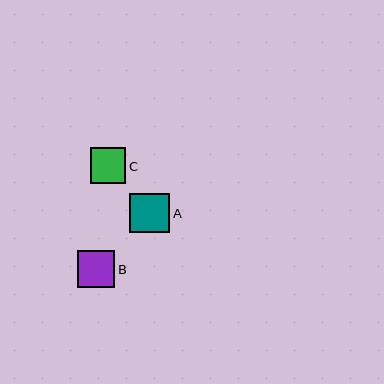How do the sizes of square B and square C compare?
Square B and square C are approximately the same size.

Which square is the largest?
Square A is the largest with a size of approximately 40 pixels.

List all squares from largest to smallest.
From largest to smallest: A, B, C.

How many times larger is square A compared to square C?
Square A is approximately 1.1 times the size of square C.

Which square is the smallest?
Square C is the smallest with a size of approximately 36 pixels.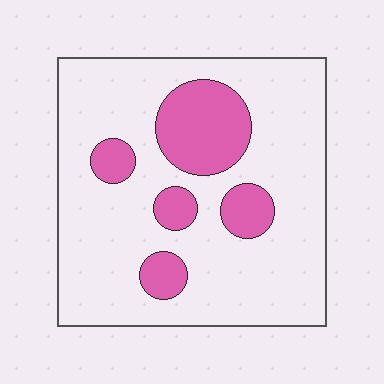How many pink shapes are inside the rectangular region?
5.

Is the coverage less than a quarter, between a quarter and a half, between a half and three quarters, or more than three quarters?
Less than a quarter.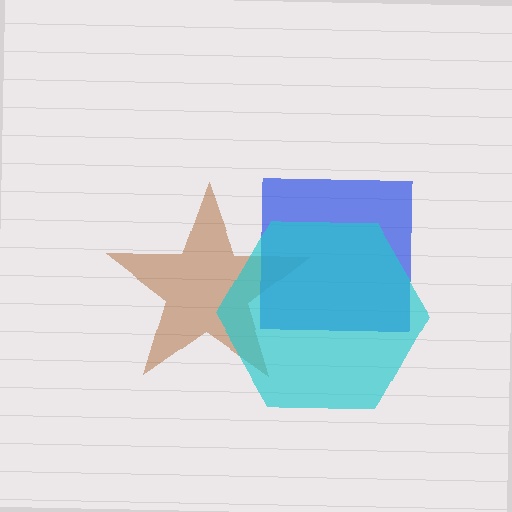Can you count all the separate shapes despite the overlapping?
Yes, there are 3 separate shapes.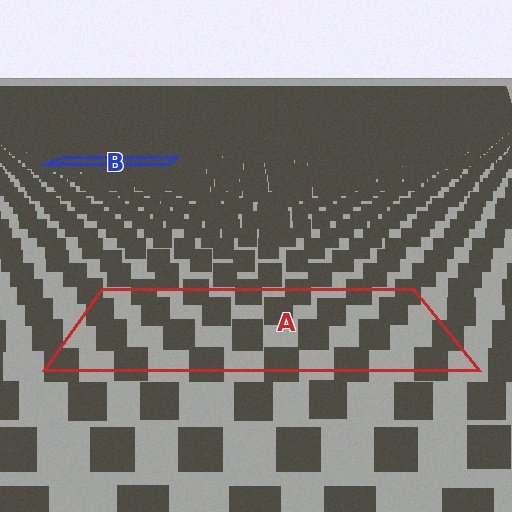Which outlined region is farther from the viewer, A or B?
Region B is farther from the viewer — the texture elements inside it appear smaller and more densely packed.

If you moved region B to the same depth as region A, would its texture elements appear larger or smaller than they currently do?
They would appear larger. At a closer depth, the same texture elements are projected at a bigger on-screen size.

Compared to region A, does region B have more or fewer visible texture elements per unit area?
Region B has more texture elements per unit area — they are packed more densely because it is farther away.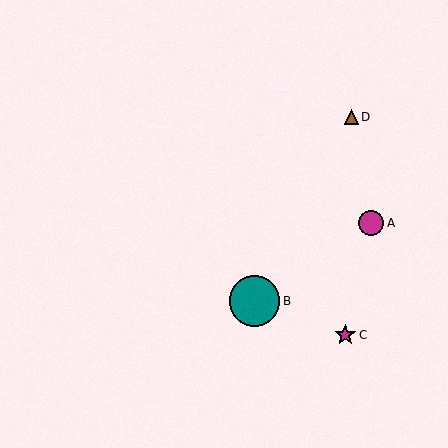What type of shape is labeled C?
Shape C is a magenta star.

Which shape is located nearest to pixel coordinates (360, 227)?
The magenta circle (labeled A) at (371, 223) is nearest to that location.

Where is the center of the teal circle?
The center of the teal circle is at (255, 301).